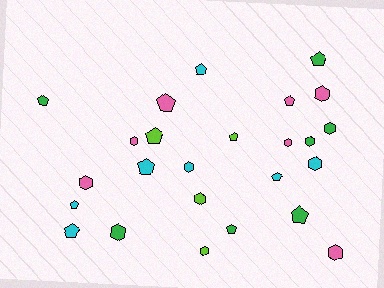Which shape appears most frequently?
Pentagon, with 13 objects.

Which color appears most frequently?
Cyan, with 7 objects.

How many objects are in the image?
There are 25 objects.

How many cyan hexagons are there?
There are 2 cyan hexagons.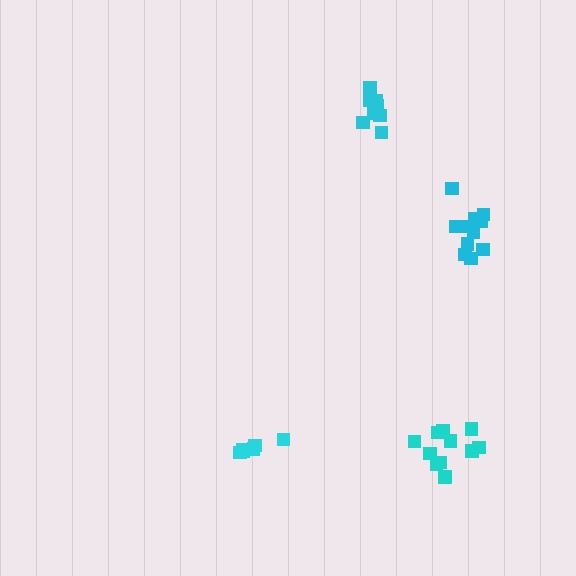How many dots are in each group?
Group 1: 11 dots, Group 2: 8 dots, Group 3: 6 dots, Group 4: 12 dots (37 total).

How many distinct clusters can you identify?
There are 4 distinct clusters.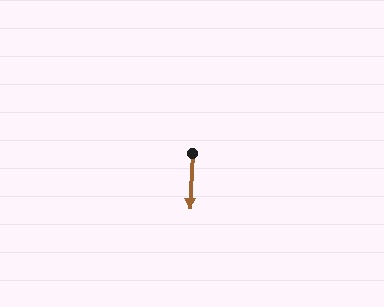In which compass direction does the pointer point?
South.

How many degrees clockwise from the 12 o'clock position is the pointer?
Approximately 182 degrees.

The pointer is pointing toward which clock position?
Roughly 6 o'clock.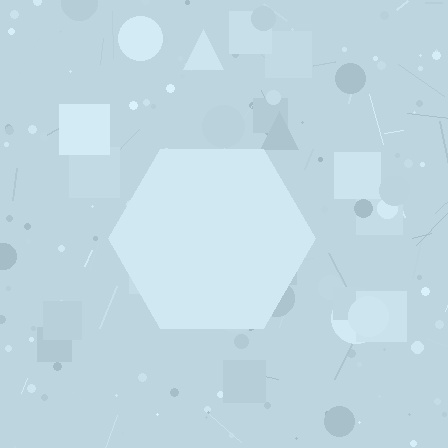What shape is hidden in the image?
A hexagon is hidden in the image.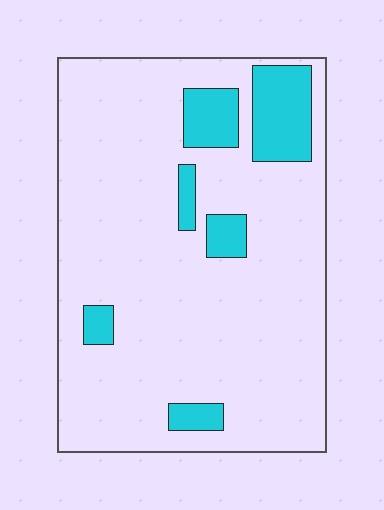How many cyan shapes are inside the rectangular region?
6.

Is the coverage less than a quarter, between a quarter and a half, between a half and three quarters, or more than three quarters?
Less than a quarter.